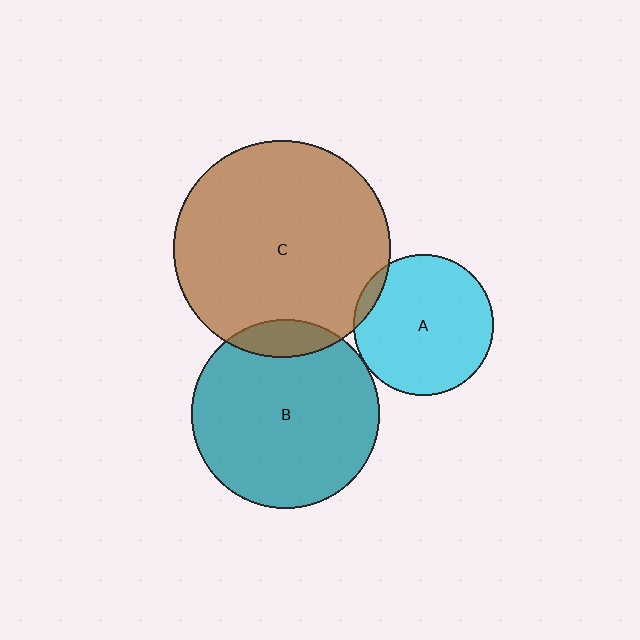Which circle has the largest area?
Circle C (brown).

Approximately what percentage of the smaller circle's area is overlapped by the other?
Approximately 5%.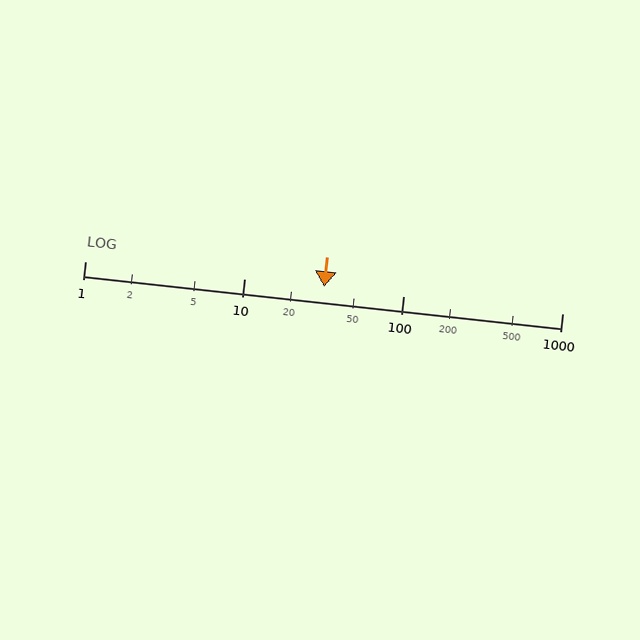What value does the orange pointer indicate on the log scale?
The pointer indicates approximately 32.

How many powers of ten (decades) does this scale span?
The scale spans 3 decades, from 1 to 1000.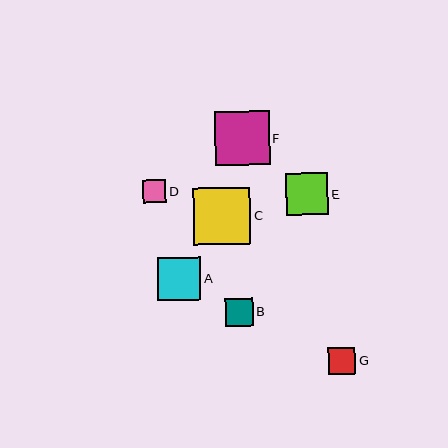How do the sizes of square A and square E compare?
Square A and square E are approximately the same size.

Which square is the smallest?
Square D is the smallest with a size of approximately 23 pixels.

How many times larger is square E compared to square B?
Square E is approximately 1.5 times the size of square B.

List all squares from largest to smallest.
From largest to smallest: C, F, A, E, B, G, D.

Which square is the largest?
Square C is the largest with a size of approximately 57 pixels.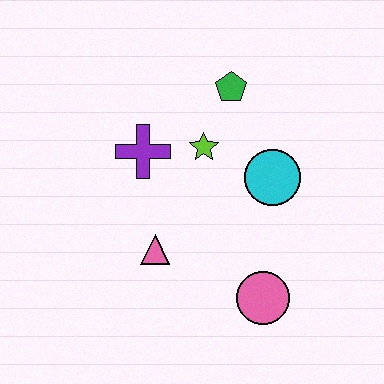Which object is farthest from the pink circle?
The green pentagon is farthest from the pink circle.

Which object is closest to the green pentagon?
The lime star is closest to the green pentagon.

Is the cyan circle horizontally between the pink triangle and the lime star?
No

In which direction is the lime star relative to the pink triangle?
The lime star is above the pink triangle.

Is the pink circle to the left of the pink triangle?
No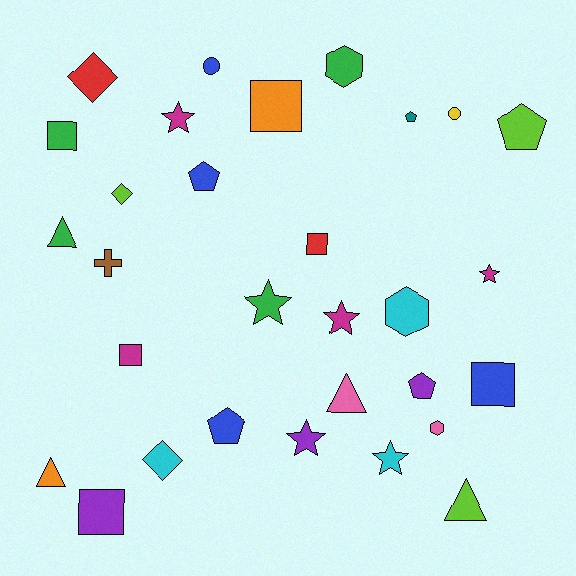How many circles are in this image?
There are 2 circles.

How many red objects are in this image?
There are 2 red objects.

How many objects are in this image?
There are 30 objects.